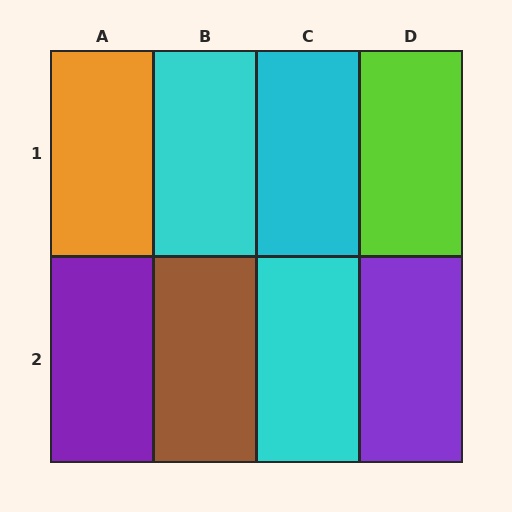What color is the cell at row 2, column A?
Purple.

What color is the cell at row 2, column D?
Purple.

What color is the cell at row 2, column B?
Brown.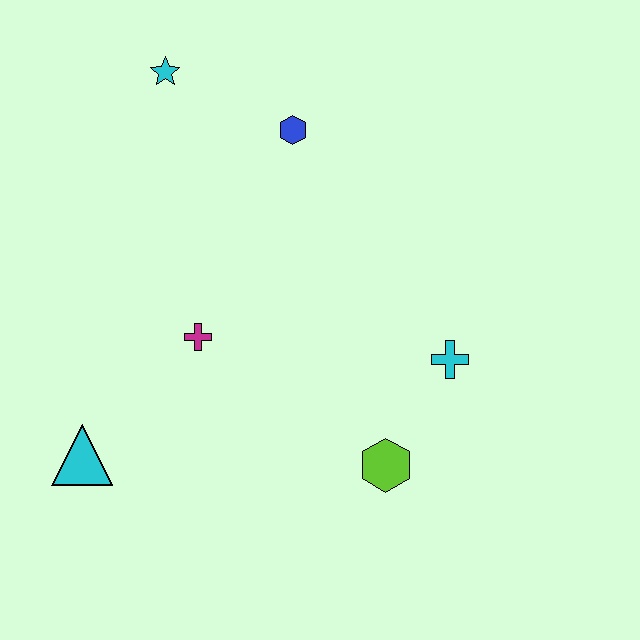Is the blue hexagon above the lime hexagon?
Yes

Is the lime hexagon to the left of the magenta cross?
No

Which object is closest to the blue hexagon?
The cyan star is closest to the blue hexagon.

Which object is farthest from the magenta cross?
The cyan star is farthest from the magenta cross.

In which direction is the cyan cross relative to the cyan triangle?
The cyan cross is to the right of the cyan triangle.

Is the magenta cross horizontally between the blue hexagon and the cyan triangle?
Yes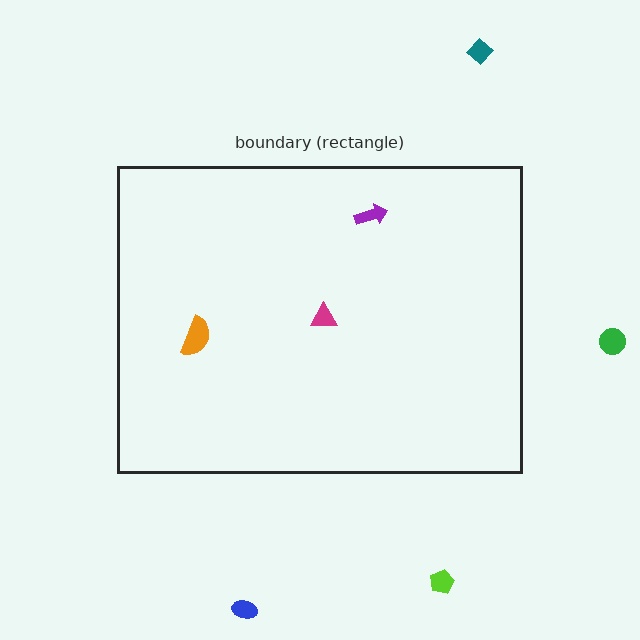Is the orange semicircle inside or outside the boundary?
Inside.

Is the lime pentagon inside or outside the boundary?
Outside.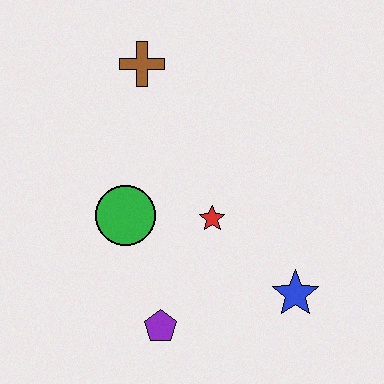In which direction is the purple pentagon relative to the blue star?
The purple pentagon is to the left of the blue star.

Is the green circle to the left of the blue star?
Yes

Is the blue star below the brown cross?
Yes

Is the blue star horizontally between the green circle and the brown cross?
No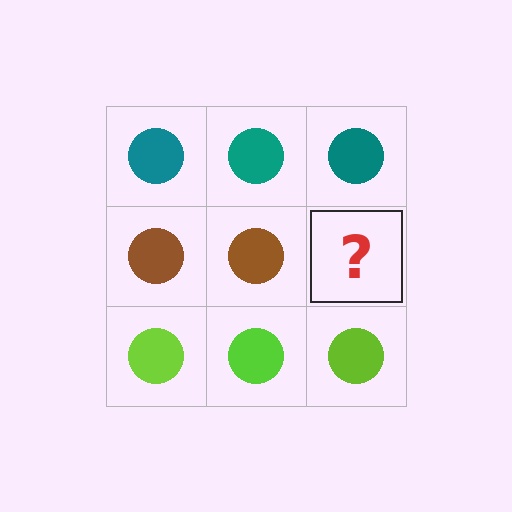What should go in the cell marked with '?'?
The missing cell should contain a brown circle.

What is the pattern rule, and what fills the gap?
The rule is that each row has a consistent color. The gap should be filled with a brown circle.